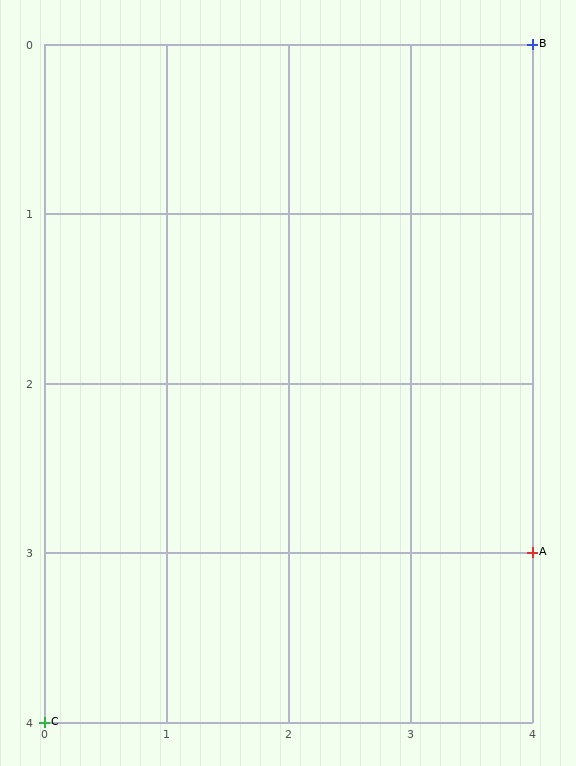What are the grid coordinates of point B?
Point B is at grid coordinates (4, 0).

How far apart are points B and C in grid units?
Points B and C are 4 columns and 4 rows apart (about 5.7 grid units diagonally).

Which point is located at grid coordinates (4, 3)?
Point A is at (4, 3).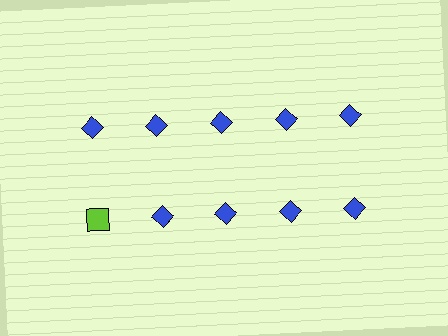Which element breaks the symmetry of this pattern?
The lime square in the second row, leftmost column breaks the symmetry. All other shapes are blue diamonds.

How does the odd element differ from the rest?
It differs in both color (lime instead of blue) and shape (square instead of diamond).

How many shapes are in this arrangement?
There are 10 shapes arranged in a grid pattern.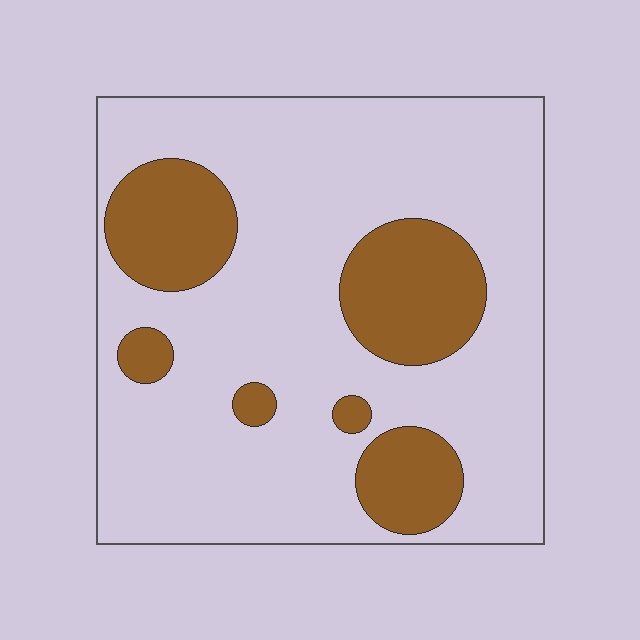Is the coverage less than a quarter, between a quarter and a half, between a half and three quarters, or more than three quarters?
Less than a quarter.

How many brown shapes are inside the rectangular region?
6.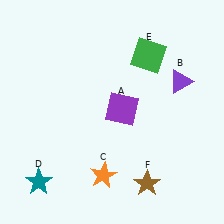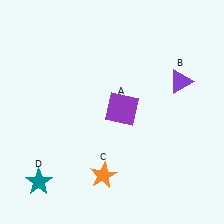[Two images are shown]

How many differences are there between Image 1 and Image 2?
There are 2 differences between the two images.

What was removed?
The green square (E), the brown star (F) were removed in Image 2.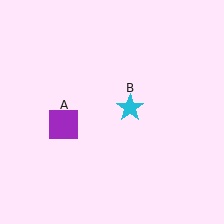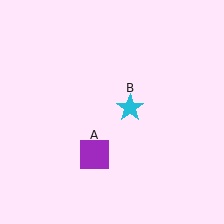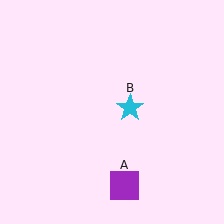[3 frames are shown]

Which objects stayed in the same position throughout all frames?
Cyan star (object B) remained stationary.